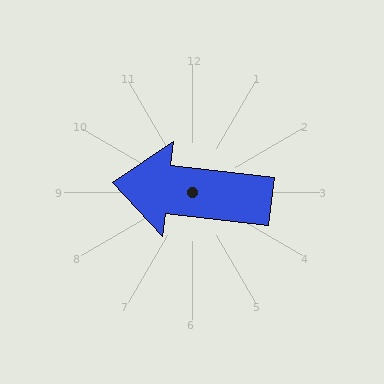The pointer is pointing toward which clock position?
Roughly 9 o'clock.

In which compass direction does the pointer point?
West.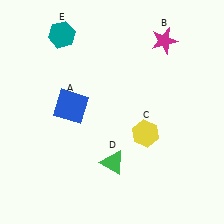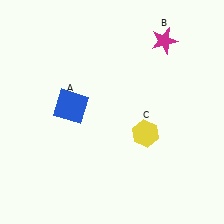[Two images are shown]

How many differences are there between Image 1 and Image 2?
There are 2 differences between the two images.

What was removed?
The teal hexagon (E), the green triangle (D) were removed in Image 2.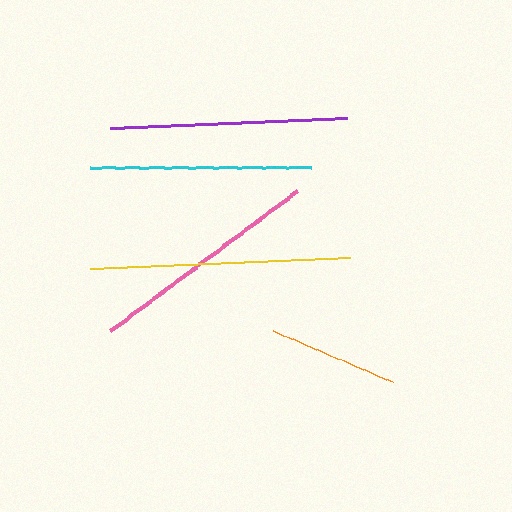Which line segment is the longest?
The yellow line is the longest at approximately 259 pixels.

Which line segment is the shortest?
The orange line is the shortest at approximately 130 pixels.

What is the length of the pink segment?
The pink segment is approximately 234 pixels long.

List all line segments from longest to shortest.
From longest to shortest: yellow, purple, pink, cyan, orange.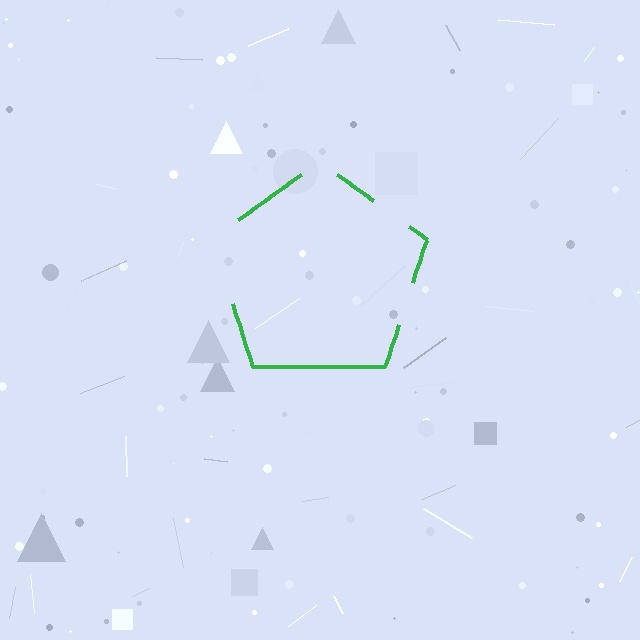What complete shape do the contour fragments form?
The contour fragments form a pentagon.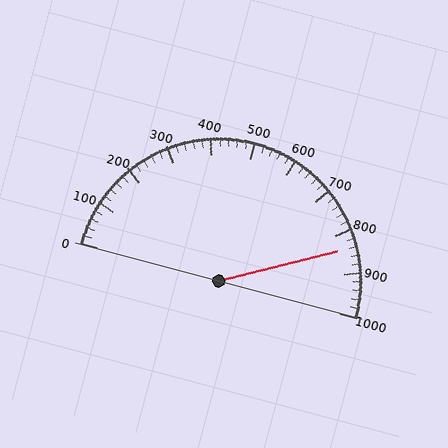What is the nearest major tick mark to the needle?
The nearest major tick mark is 800.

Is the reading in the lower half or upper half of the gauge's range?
The reading is in the upper half of the range (0 to 1000).